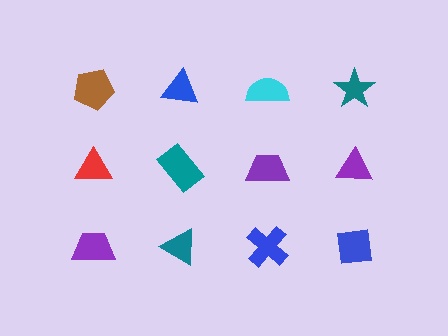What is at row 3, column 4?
A blue square.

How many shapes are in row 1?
4 shapes.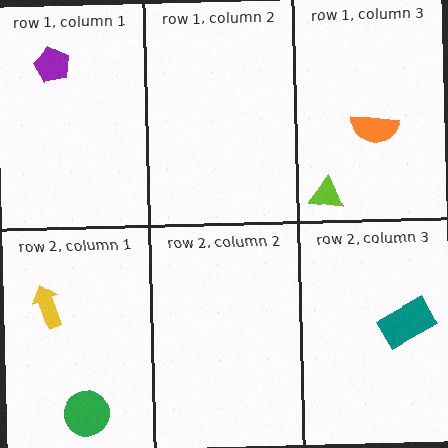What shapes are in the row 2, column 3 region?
The teal rectangle.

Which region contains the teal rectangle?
The row 2, column 3 region.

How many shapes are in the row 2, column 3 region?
1.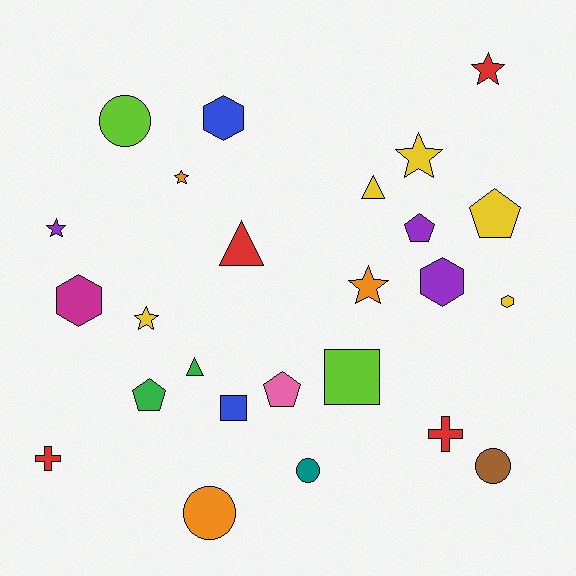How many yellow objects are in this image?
There are 5 yellow objects.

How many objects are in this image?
There are 25 objects.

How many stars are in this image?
There are 6 stars.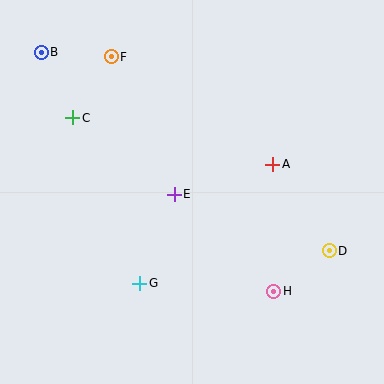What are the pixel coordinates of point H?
Point H is at (274, 291).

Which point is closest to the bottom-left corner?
Point G is closest to the bottom-left corner.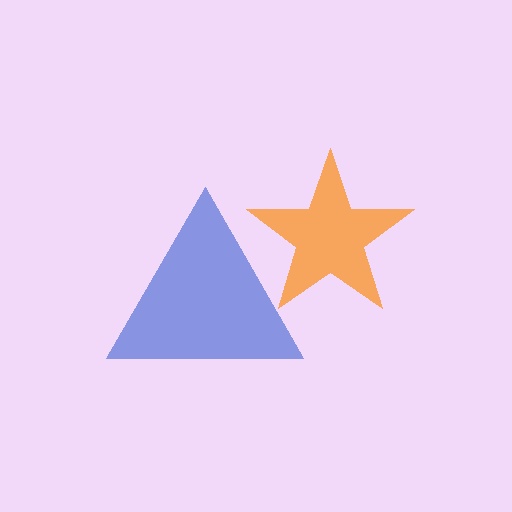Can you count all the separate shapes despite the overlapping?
Yes, there are 2 separate shapes.